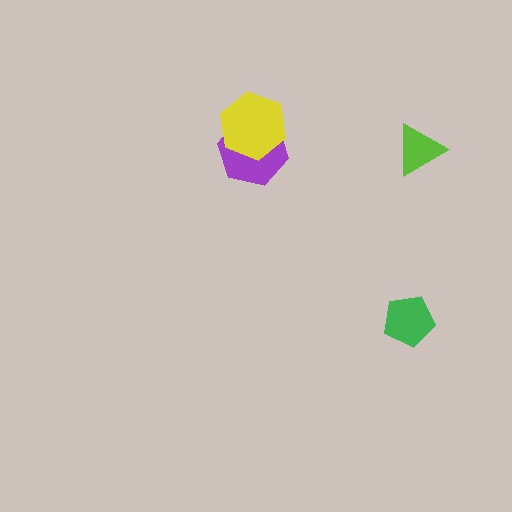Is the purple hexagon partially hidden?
Yes, it is partially covered by another shape.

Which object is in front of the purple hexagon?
The yellow hexagon is in front of the purple hexagon.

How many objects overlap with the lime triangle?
0 objects overlap with the lime triangle.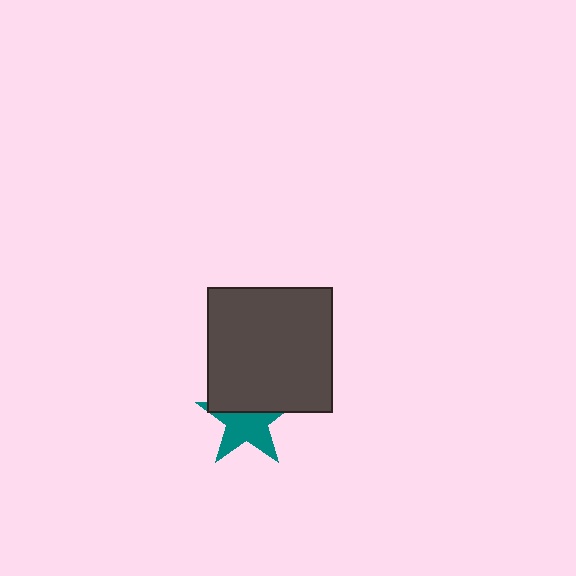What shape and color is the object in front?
The object in front is a dark gray rectangle.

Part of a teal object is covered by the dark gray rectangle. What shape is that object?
It is a star.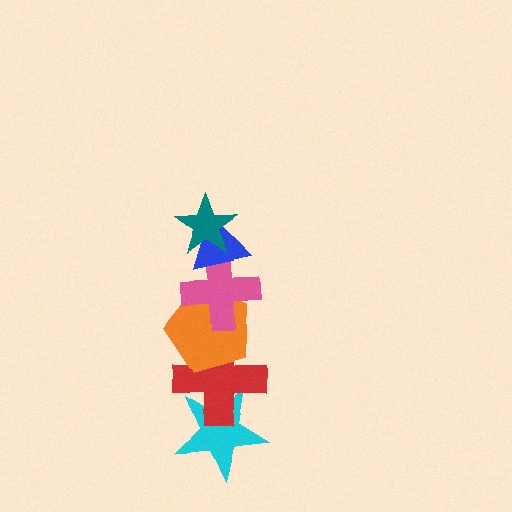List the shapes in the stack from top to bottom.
From top to bottom: the teal star, the blue triangle, the pink cross, the orange pentagon, the red cross, the cyan star.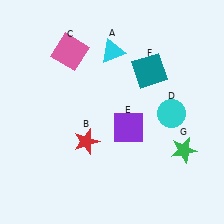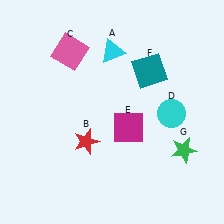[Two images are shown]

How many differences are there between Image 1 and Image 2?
There is 1 difference between the two images.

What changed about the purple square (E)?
In Image 1, E is purple. In Image 2, it changed to magenta.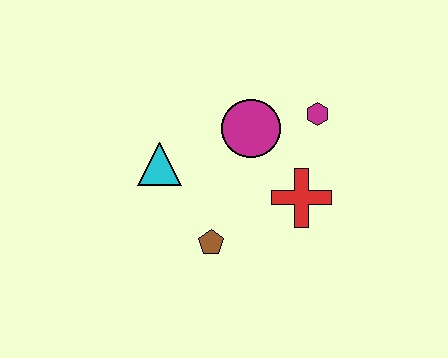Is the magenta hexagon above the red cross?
Yes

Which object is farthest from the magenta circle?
The brown pentagon is farthest from the magenta circle.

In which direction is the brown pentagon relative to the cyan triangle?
The brown pentagon is below the cyan triangle.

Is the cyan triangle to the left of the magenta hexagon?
Yes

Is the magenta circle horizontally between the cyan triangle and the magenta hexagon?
Yes